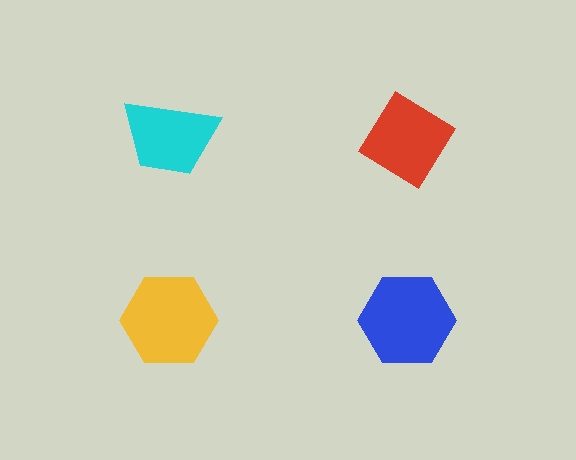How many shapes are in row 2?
2 shapes.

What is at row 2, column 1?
A yellow hexagon.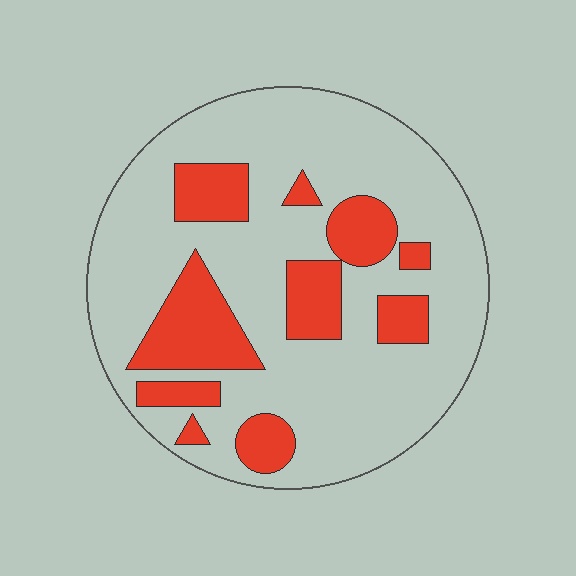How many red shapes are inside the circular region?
10.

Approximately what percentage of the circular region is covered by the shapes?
Approximately 25%.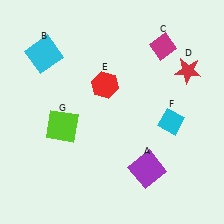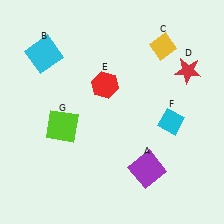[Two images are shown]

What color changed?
The diamond (C) changed from magenta in Image 1 to yellow in Image 2.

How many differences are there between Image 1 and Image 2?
There is 1 difference between the two images.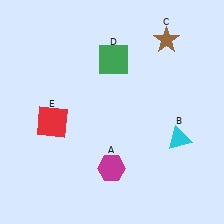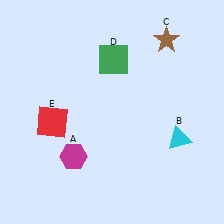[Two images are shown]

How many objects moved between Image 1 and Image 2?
1 object moved between the two images.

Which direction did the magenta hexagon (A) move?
The magenta hexagon (A) moved left.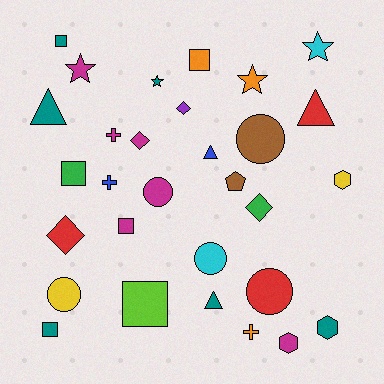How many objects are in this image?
There are 30 objects.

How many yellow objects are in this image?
There are 2 yellow objects.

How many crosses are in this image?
There are 3 crosses.